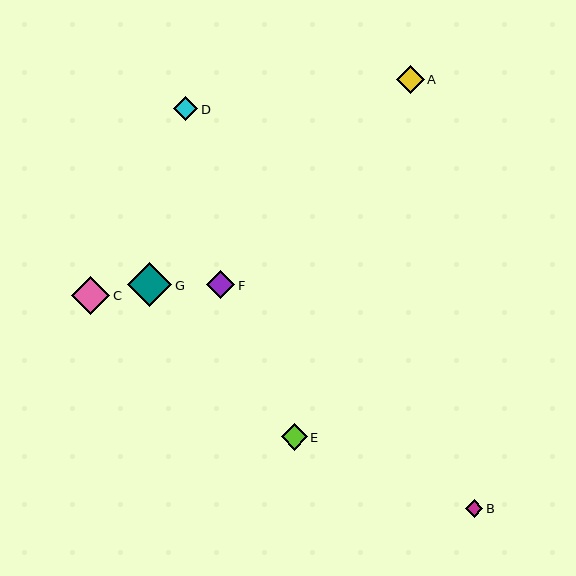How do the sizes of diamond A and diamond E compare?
Diamond A and diamond E are approximately the same size.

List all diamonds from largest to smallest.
From largest to smallest: G, C, A, F, E, D, B.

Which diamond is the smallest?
Diamond B is the smallest with a size of approximately 18 pixels.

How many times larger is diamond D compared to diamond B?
Diamond D is approximately 1.4 times the size of diamond B.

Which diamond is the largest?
Diamond G is the largest with a size of approximately 44 pixels.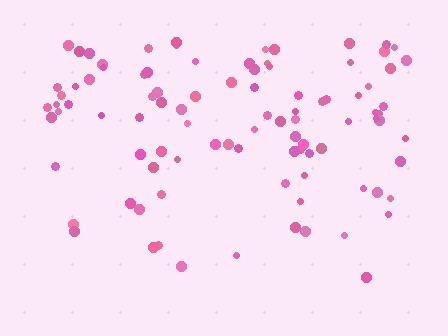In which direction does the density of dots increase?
From bottom to top, with the top side densest.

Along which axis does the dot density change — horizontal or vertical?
Vertical.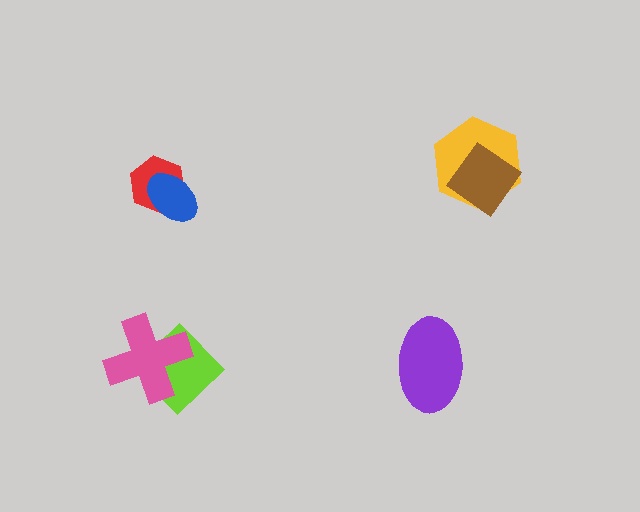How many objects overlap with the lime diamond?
1 object overlaps with the lime diamond.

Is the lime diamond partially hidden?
Yes, it is partially covered by another shape.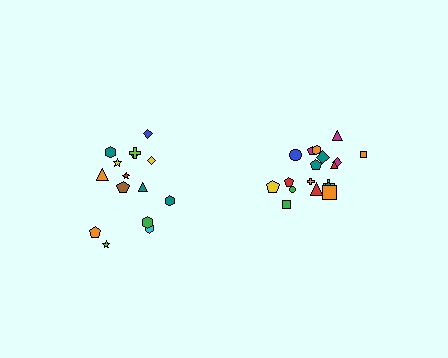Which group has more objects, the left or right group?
The right group.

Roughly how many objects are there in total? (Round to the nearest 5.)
Roughly 35 objects in total.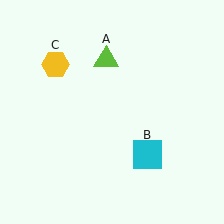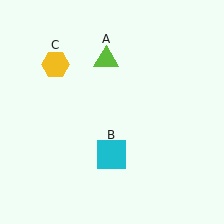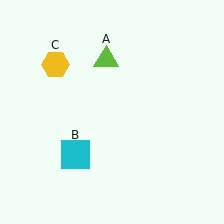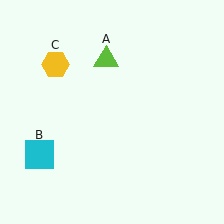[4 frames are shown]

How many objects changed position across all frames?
1 object changed position: cyan square (object B).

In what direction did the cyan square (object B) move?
The cyan square (object B) moved left.